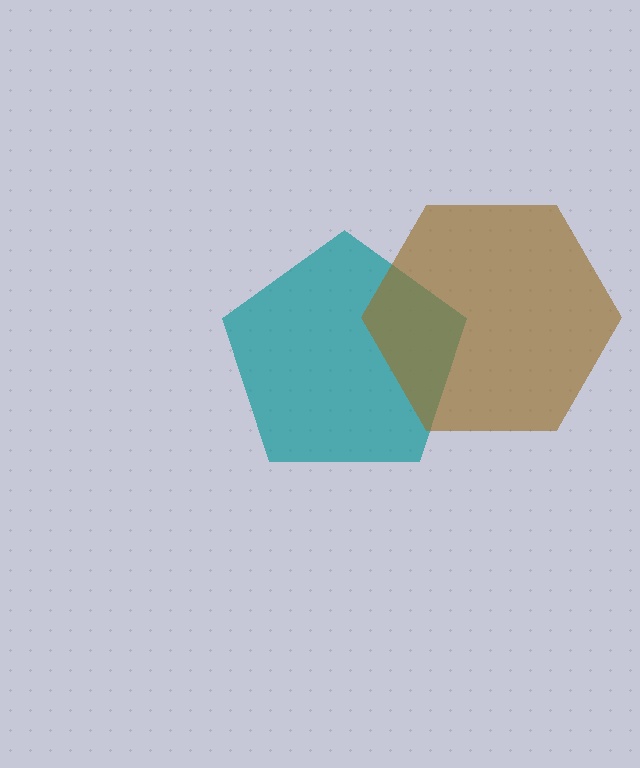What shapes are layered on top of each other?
The layered shapes are: a teal pentagon, a brown hexagon.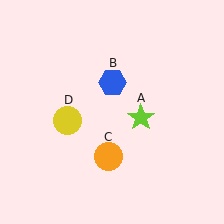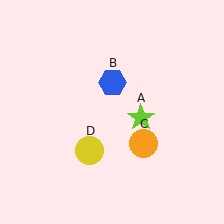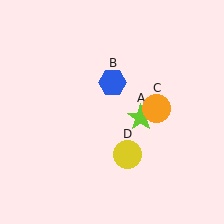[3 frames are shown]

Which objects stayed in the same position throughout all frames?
Lime star (object A) and blue hexagon (object B) remained stationary.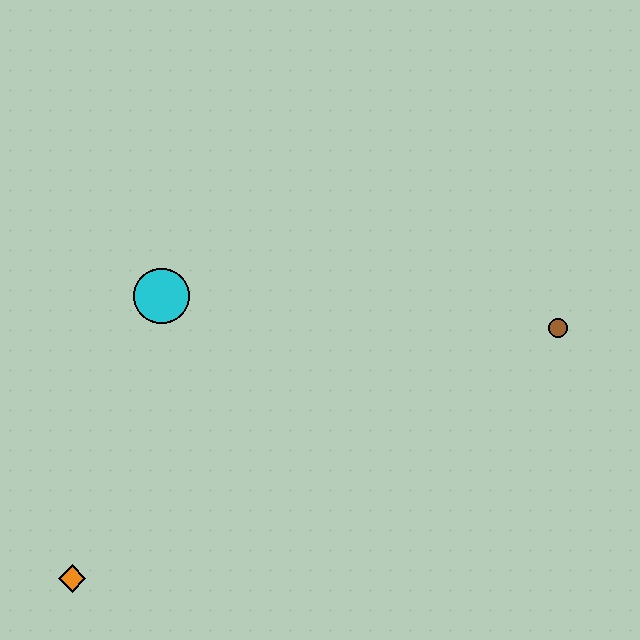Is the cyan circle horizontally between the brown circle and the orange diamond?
Yes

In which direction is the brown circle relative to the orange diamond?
The brown circle is to the right of the orange diamond.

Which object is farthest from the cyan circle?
The brown circle is farthest from the cyan circle.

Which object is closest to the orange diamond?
The cyan circle is closest to the orange diamond.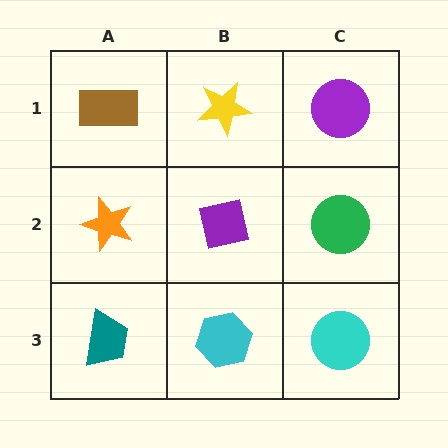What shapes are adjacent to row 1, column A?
An orange star (row 2, column A), a yellow star (row 1, column B).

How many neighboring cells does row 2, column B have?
4.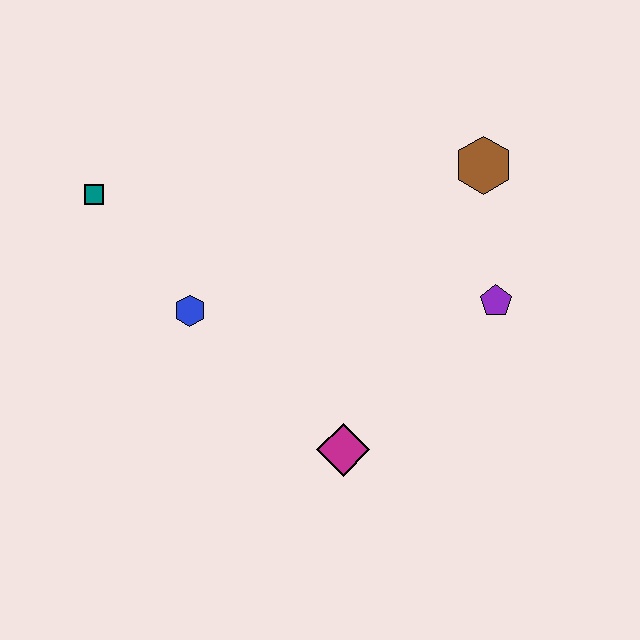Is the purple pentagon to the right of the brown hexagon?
Yes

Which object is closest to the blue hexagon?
The teal square is closest to the blue hexagon.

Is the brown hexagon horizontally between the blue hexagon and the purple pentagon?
Yes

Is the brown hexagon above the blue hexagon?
Yes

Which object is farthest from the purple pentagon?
The teal square is farthest from the purple pentagon.